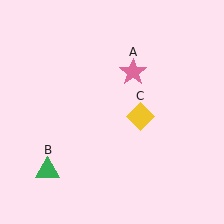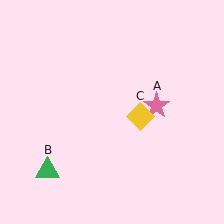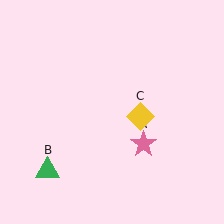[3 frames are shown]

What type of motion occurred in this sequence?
The pink star (object A) rotated clockwise around the center of the scene.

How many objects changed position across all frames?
1 object changed position: pink star (object A).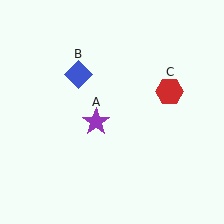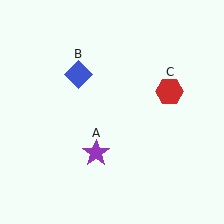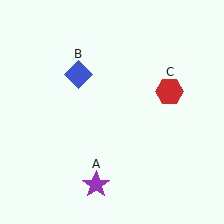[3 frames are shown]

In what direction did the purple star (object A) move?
The purple star (object A) moved down.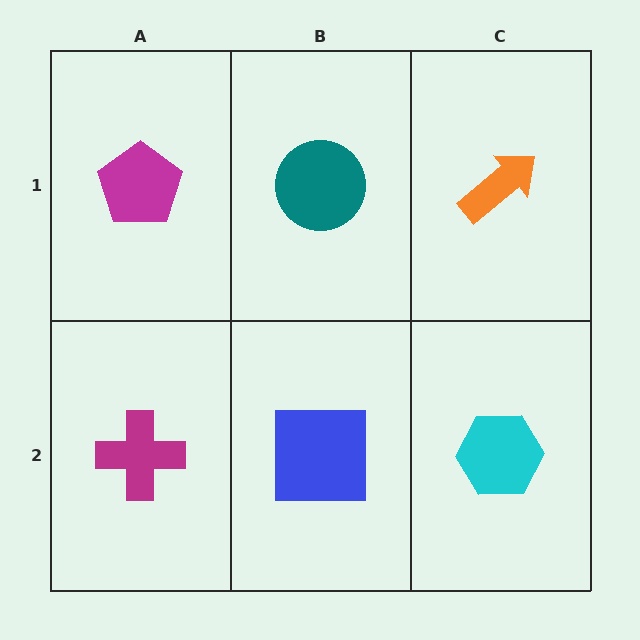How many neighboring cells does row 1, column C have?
2.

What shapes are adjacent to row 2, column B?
A teal circle (row 1, column B), a magenta cross (row 2, column A), a cyan hexagon (row 2, column C).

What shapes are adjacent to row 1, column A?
A magenta cross (row 2, column A), a teal circle (row 1, column B).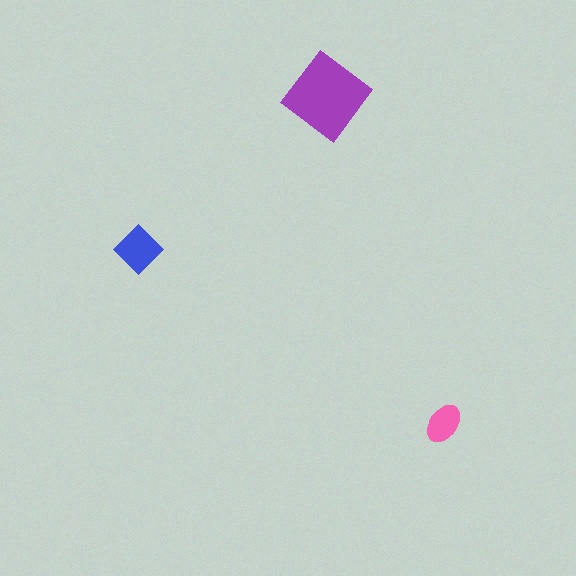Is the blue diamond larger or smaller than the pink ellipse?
Larger.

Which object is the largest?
The purple diamond.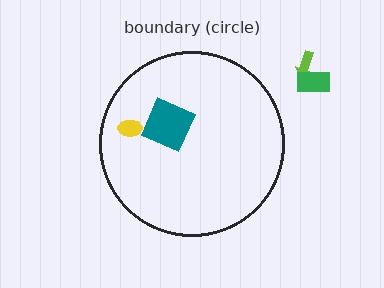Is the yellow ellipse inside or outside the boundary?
Inside.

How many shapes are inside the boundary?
2 inside, 2 outside.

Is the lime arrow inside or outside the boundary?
Outside.